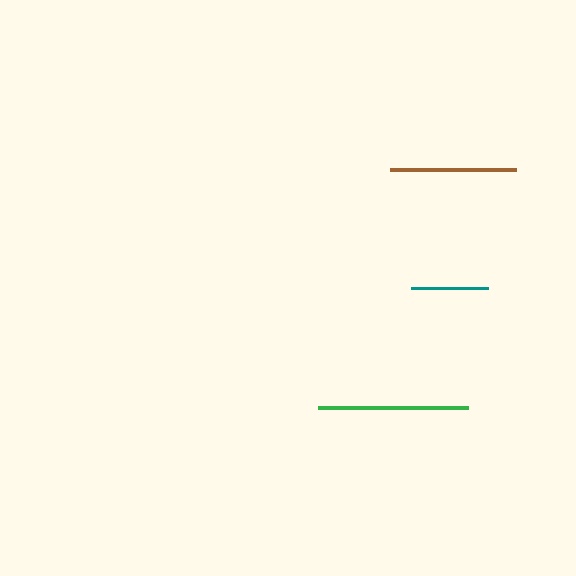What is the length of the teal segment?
The teal segment is approximately 77 pixels long.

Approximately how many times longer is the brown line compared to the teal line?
The brown line is approximately 1.6 times the length of the teal line.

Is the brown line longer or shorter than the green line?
The green line is longer than the brown line.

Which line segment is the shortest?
The teal line is the shortest at approximately 77 pixels.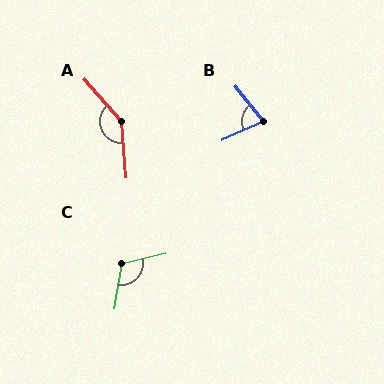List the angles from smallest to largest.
B (75°), C (113°), A (143°).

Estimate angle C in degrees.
Approximately 113 degrees.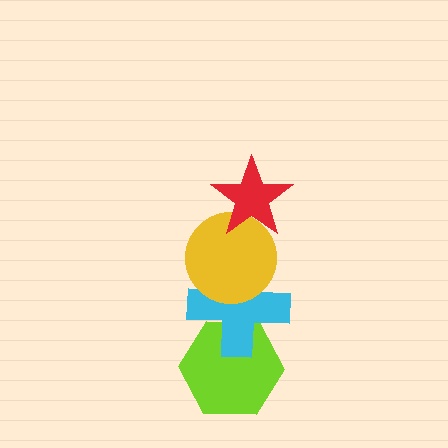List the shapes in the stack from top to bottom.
From top to bottom: the red star, the yellow circle, the cyan cross, the lime hexagon.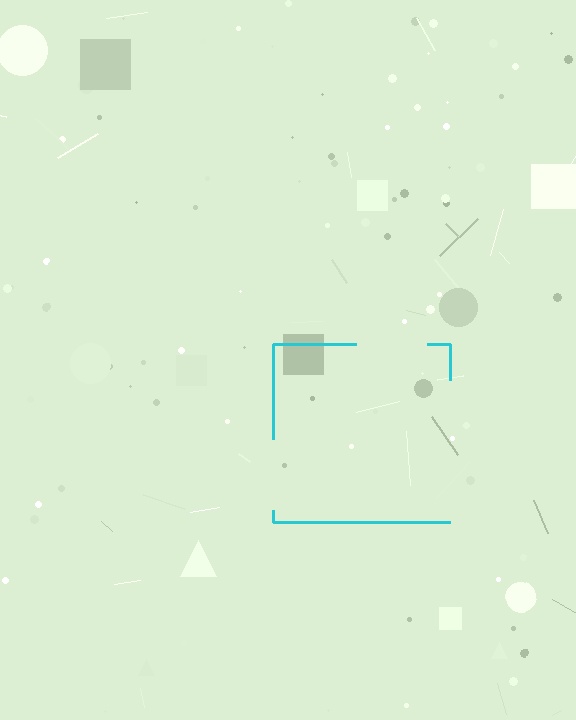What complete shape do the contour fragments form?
The contour fragments form a square.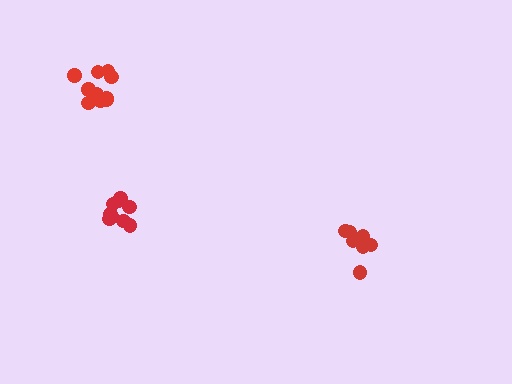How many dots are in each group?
Group 1: 11 dots, Group 2: 10 dots, Group 3: 10 dots (31 total).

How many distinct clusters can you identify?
There are 3 distinct clusters.